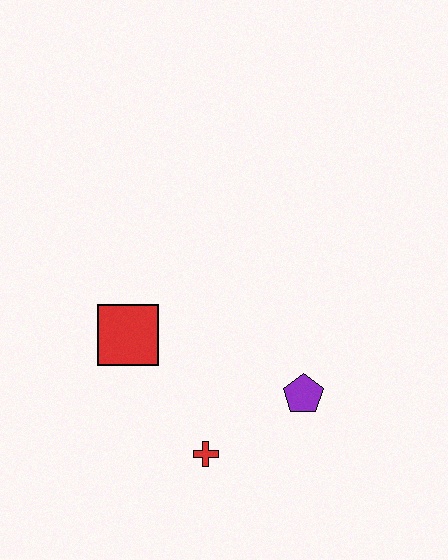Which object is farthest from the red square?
The purple pentagon is farthest from the red square.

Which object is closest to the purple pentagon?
The red cross is closest to the purple pentagon.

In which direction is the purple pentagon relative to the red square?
The purple pentagon is to the right of the red square.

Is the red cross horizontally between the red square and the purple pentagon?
Yes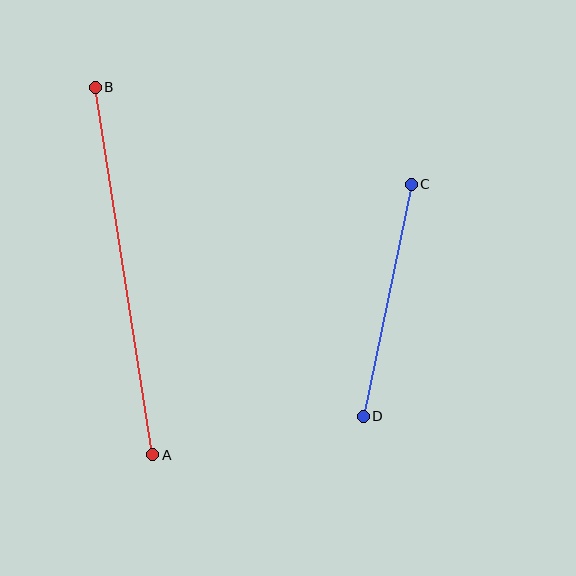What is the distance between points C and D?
The distance is approximately 237 pixels.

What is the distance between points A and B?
The distance is approximately 372 pixels.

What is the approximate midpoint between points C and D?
The midpoint is at approximately (387, 300) pixels.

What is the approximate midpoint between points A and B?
The midpoint is at approximately (124, 271) pixels.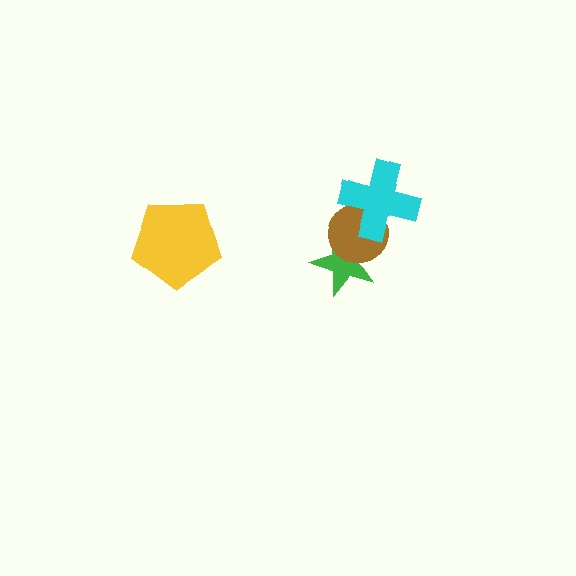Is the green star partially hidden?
Yes, it is partially covered by another shape.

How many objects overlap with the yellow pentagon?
0 objects overlap with the yellow pentagon.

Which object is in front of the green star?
The brown circle is in front of the green star.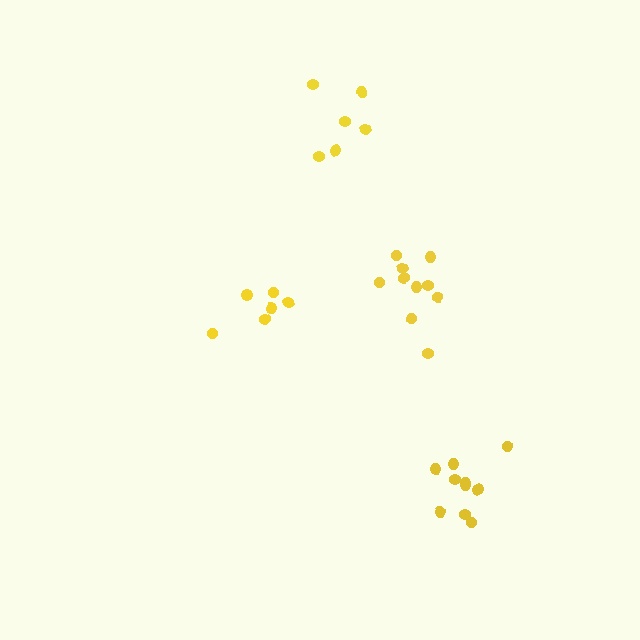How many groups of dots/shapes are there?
There are 4 groups.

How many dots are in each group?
Group 1: 10 dots, Group 2: 6 dots, Group 3: 10 dots, Group 4: 6 dots (32 total).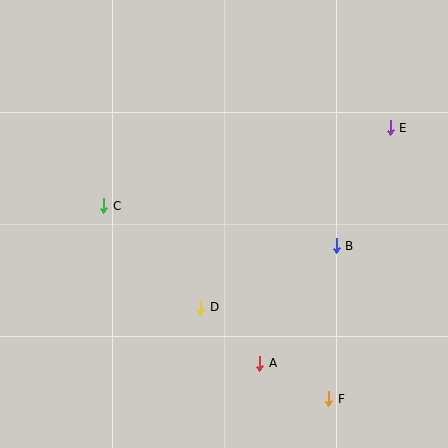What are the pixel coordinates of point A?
Point A is at (260, 363).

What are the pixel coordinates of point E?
Point E is at (390, 128).